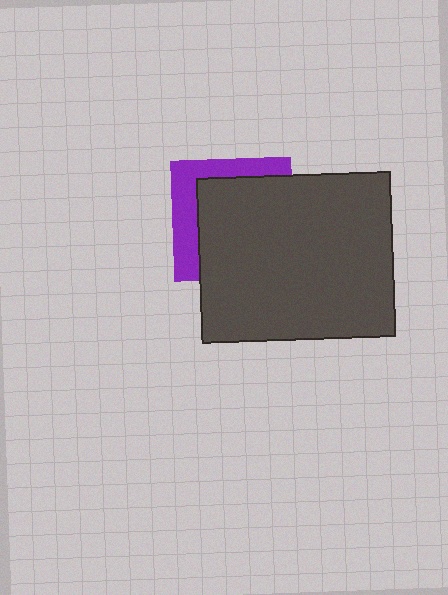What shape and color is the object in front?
The object in front is a dark gray rectangle.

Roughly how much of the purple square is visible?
A small part of it is visible (roughly 32%).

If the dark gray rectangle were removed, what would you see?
You would see the complete purple square.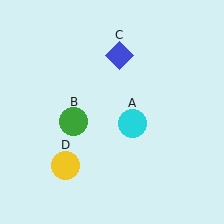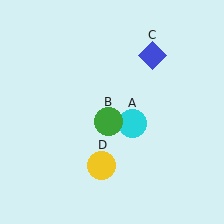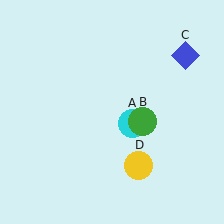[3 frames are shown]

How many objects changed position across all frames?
3 objects changed position: green circle (object B), blue diamond (object C), yellow circle (object D).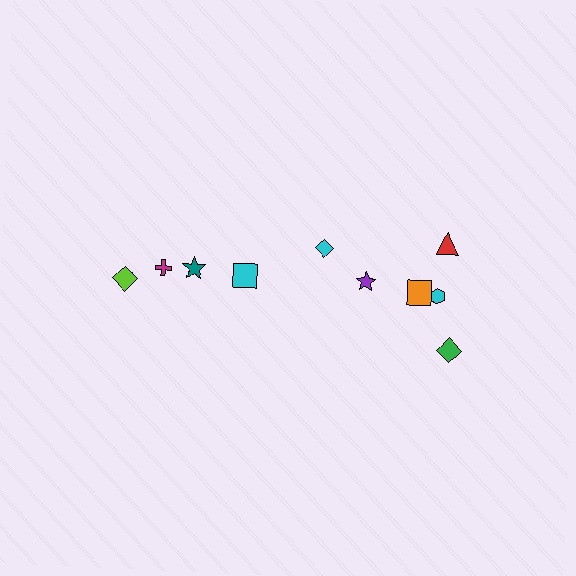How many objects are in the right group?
There are 6 objects.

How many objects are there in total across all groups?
There are 10 objects.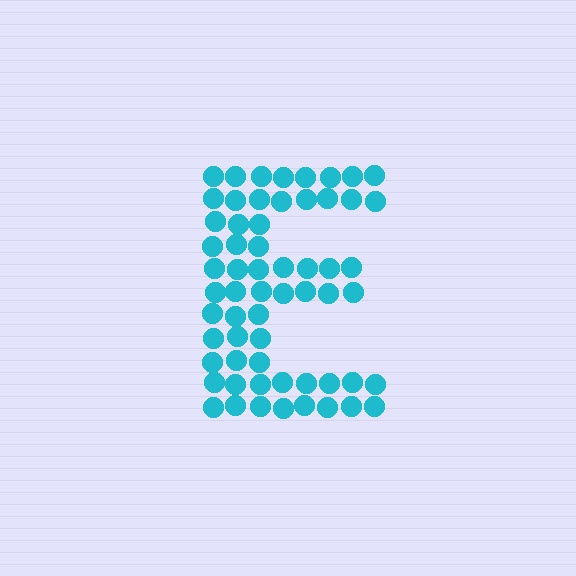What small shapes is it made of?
It is made of small circles.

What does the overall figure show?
The overall figure shows the letter E.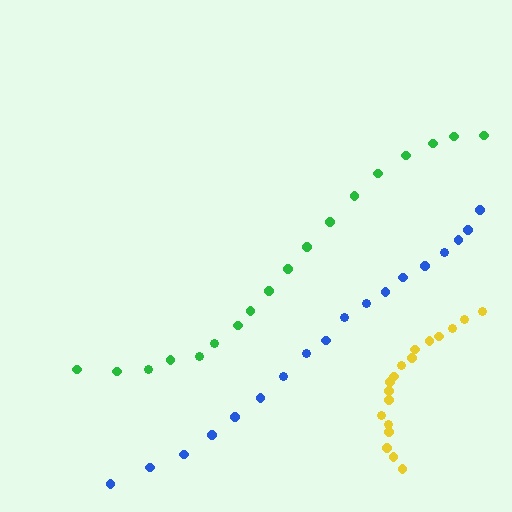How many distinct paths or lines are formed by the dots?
There are 3 distinct paths.